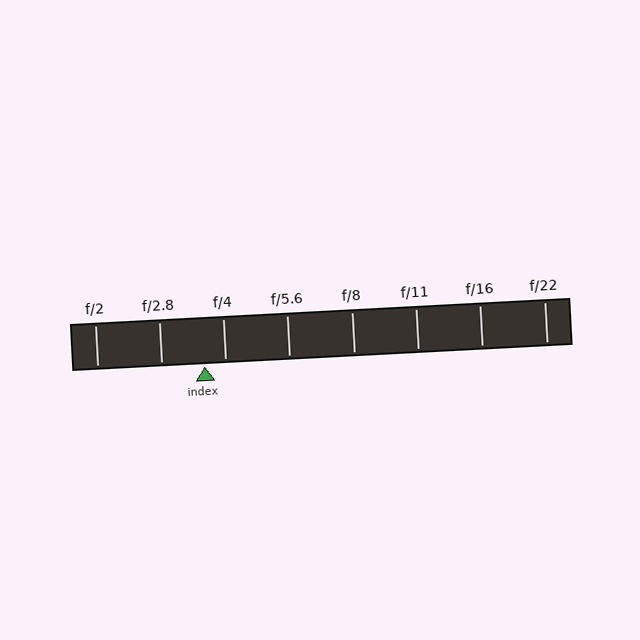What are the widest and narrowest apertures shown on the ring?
The widest aperture shown is f/2 and the narrowest is f/22.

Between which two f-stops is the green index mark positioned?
The index mark is between f/2.8 and f/4.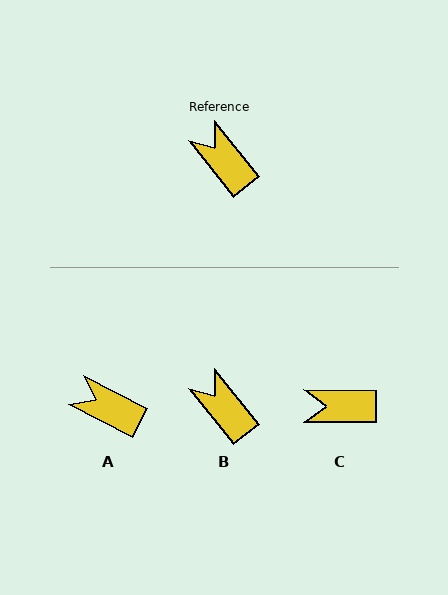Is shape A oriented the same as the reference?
No, it is off by about 24 degrees.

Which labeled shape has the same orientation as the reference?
B.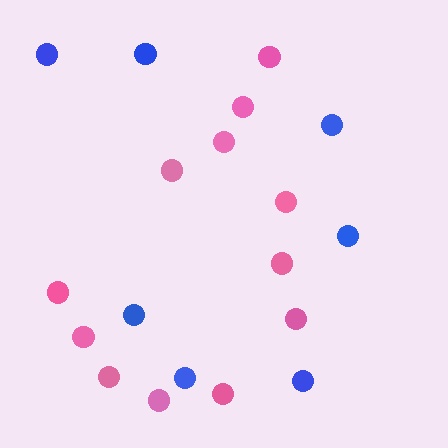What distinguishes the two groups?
There are 2 groups: one group of pink circles (12) and one group of blue circles (7).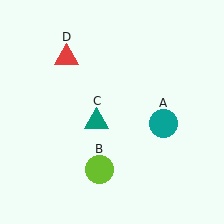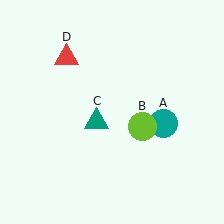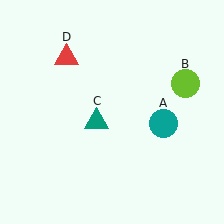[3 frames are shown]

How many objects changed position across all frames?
1 object changed position: lime circle (object B).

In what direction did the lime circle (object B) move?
The lime circle (object B) moved up and to the right.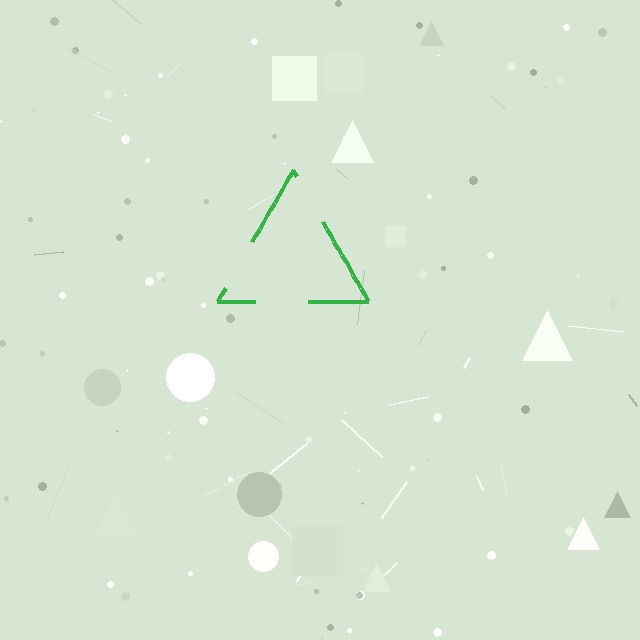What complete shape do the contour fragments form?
The contour fragments form a triangle.